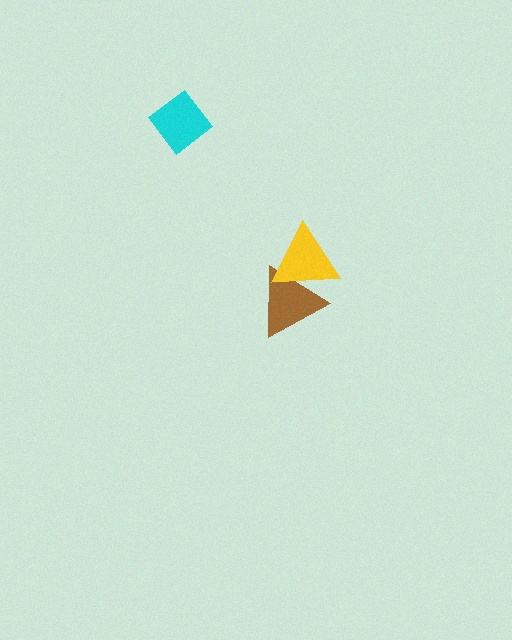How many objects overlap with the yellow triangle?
1 object overlaps with the yellow triangle.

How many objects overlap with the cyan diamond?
0 objects overlap with the cyan diamond.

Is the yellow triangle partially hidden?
No, no other shape covers it.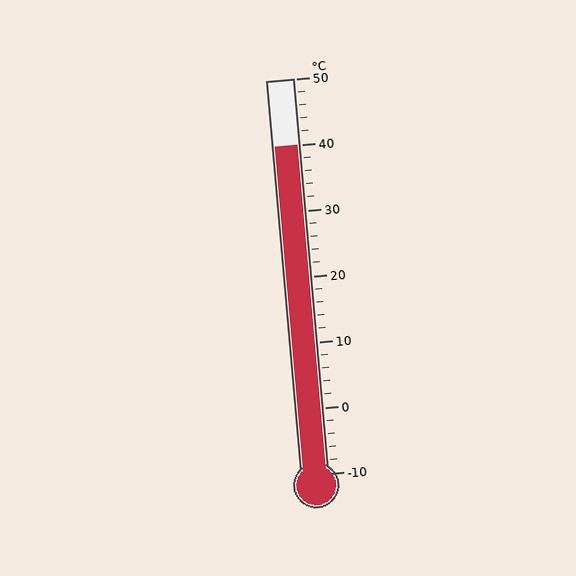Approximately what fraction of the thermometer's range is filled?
The thermometer is filled to approximately 85% of its range.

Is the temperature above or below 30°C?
The temperature is above 30°C.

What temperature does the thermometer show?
The thermometer shows approximately 40°C.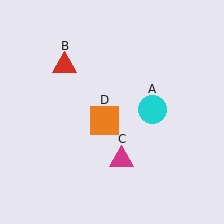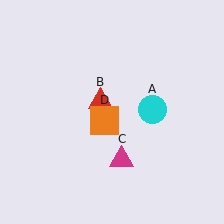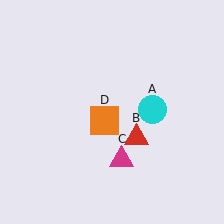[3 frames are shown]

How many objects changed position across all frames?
1 object changed position: red triangle (object B).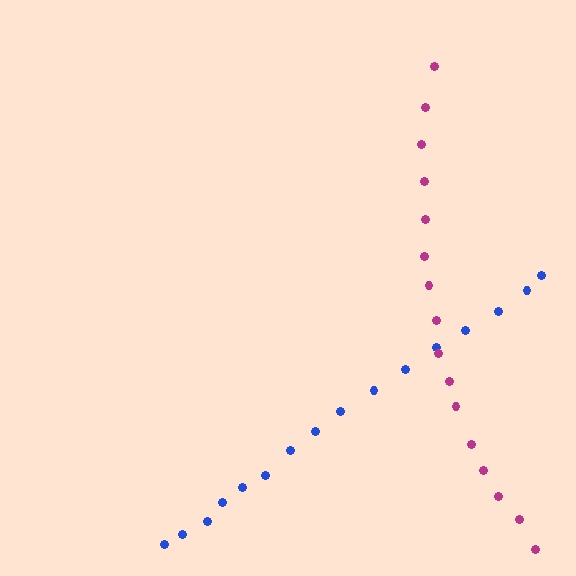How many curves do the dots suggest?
There are 2 distinct paths.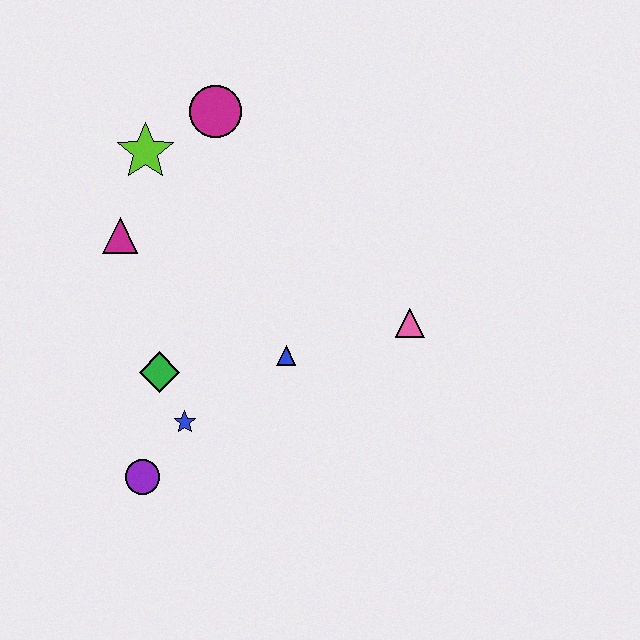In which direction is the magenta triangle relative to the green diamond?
The magenta triangle is above the green diamond.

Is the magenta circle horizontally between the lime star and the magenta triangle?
No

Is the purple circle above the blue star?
No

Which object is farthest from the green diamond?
The magenta circle is farthest from the green diamond.